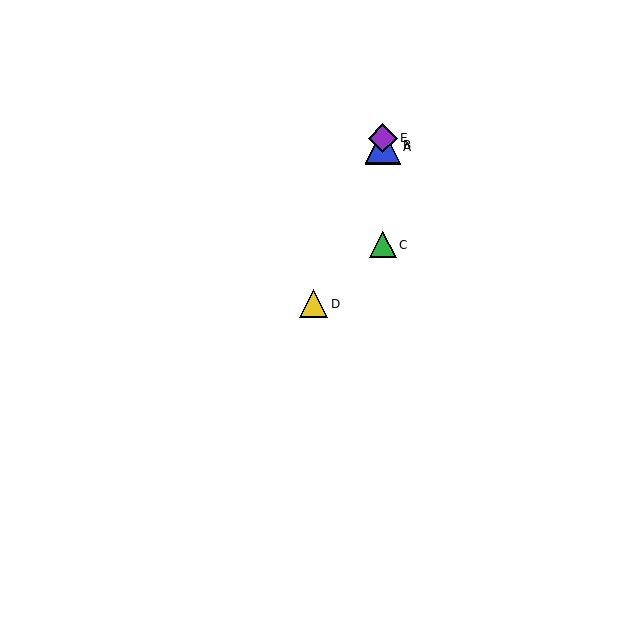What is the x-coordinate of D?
Object D is at x≈314.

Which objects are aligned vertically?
Objects A, B, C, E are aligned vertically.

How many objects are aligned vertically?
4 objects (A, B, C, E) are aligned vertically.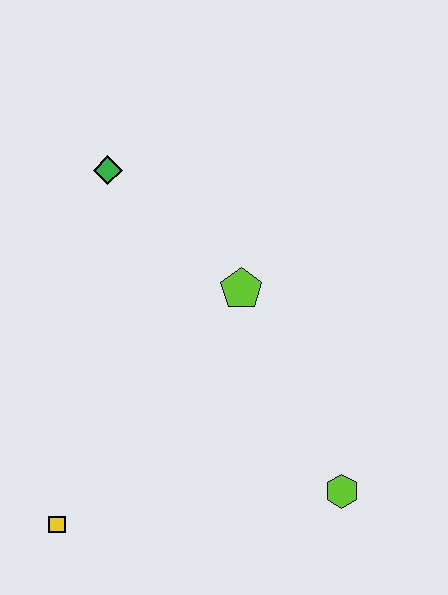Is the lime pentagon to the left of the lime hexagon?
Yes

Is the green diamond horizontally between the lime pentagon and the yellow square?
Yes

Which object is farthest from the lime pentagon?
The yellow square is farthest from the lime pentagon.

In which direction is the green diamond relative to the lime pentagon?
The green diamond is to the left of the lime pentagon.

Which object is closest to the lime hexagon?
The lime pentagon is closest to the lime hexagon.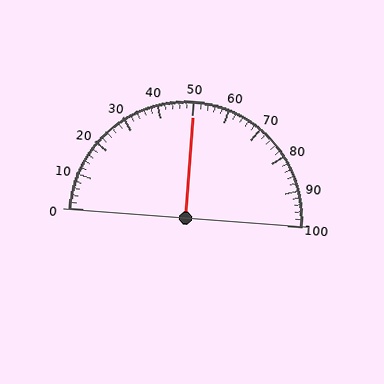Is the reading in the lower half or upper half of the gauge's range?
The reading is in the upper half of the range (0 to 100).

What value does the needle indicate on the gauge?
The needle indicates approximately 50.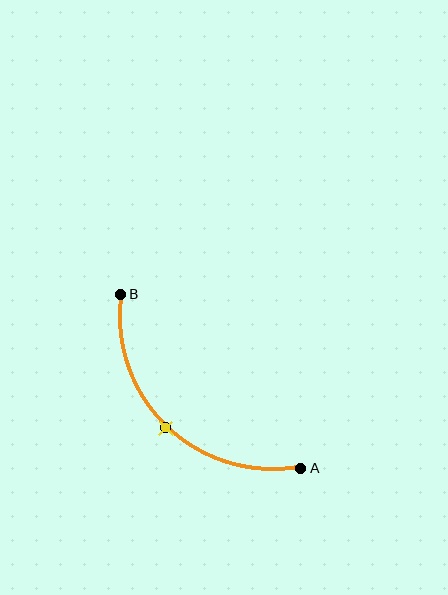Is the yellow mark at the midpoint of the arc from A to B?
Yes. The yellow mark lies on the arc at equal arc-length from both A and B — it is the arc midpoint.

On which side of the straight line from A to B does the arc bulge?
The arc bulges below and to the left of the straight line connecting A and B.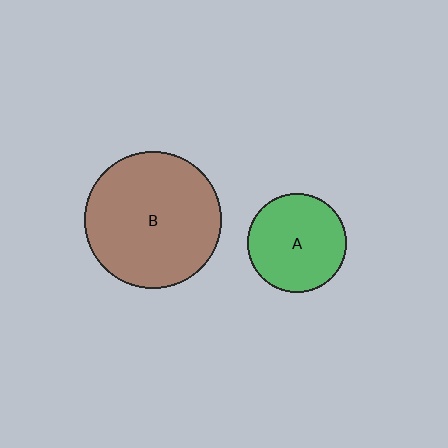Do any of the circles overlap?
No, none of the circles overlap.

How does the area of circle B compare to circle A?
Approximately 1.9 times.